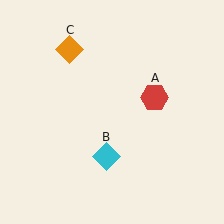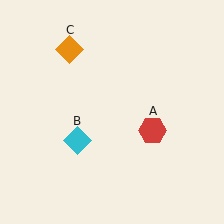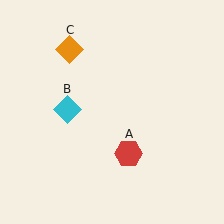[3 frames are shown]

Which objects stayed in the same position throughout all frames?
Orange diamond (object C) remained stationary.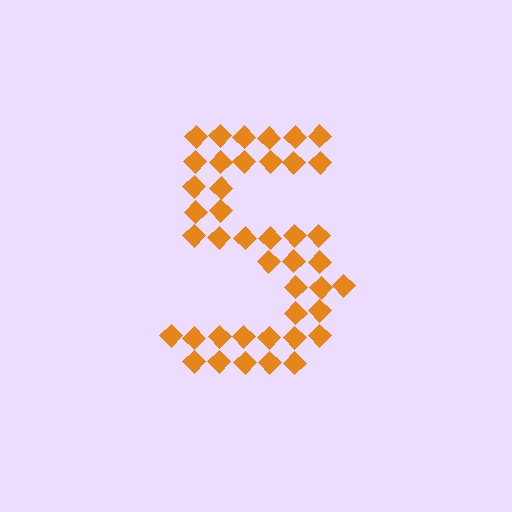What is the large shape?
The large shape is the digit 5.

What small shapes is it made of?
It is made of small diamonds.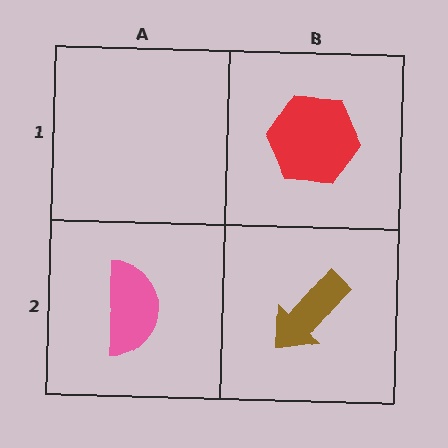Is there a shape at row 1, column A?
No, that cell is empty.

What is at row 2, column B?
A brown arrow.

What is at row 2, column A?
A pink semicircle.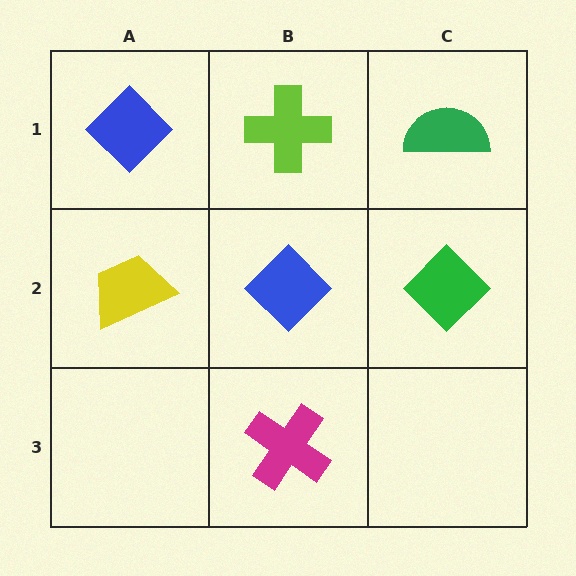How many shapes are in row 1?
3 shapes.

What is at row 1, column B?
A lime cross.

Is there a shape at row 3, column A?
No, that cell is empty.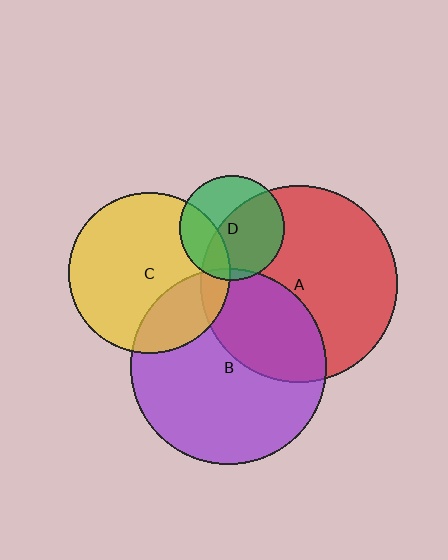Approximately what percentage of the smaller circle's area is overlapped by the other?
Approximately 60%.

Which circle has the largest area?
Circle A (red).